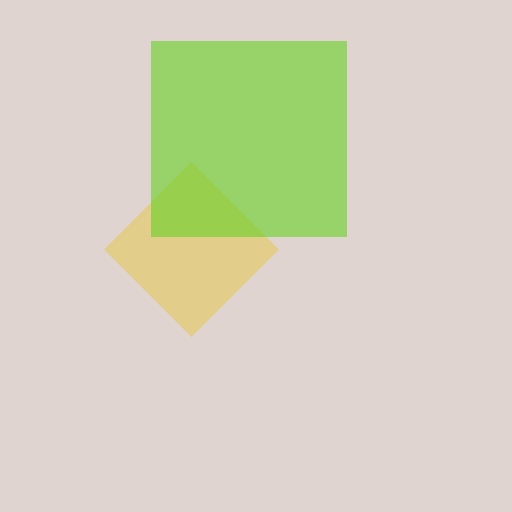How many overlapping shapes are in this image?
There are 2 overlapping shapes in the image.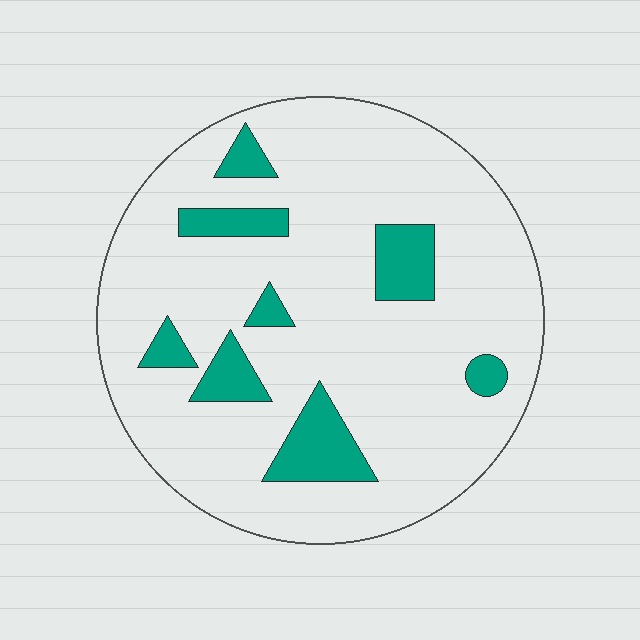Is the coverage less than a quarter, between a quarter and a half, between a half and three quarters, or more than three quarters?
Less than a quarter.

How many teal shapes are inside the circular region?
8.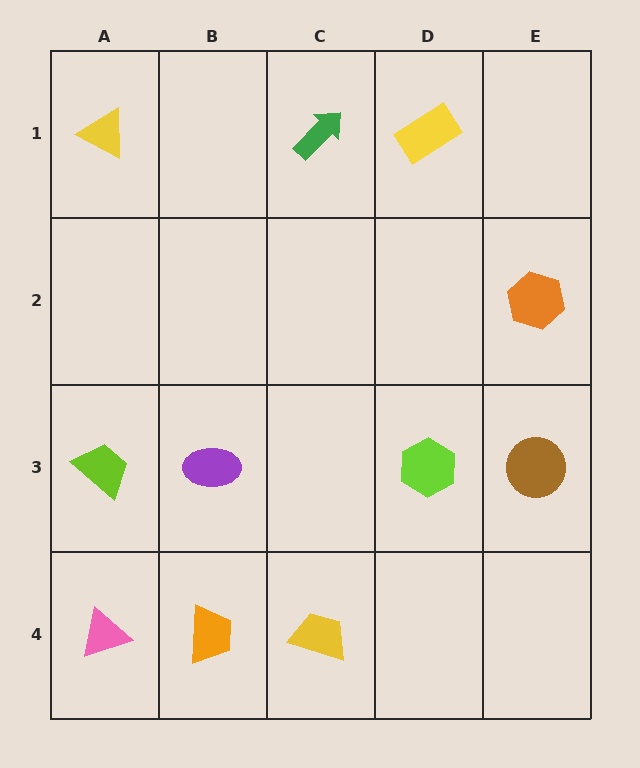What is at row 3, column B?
A purple ellipse.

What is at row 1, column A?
A yellow triangle.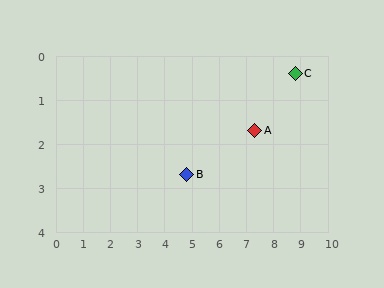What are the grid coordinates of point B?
Point B is at approximately (4.8, 2.7).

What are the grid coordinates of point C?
Point C is at approximately (8.8, 0.4).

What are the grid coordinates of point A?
Point A is at approximately (7.3, 1.7).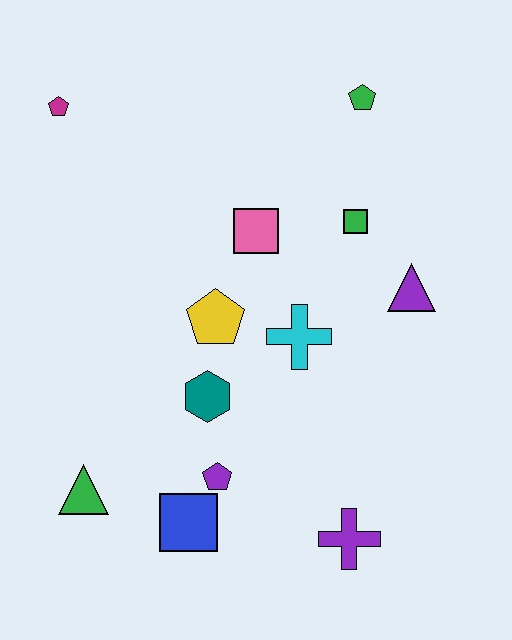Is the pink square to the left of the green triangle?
No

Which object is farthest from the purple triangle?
The magenta pentagon is farthest from the purple triangle.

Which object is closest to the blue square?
The purple pentagon is closest to the blue square.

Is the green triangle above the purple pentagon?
No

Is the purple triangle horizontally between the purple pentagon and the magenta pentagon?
No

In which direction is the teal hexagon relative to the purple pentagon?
The teal hexagon is above the purple pentagon.